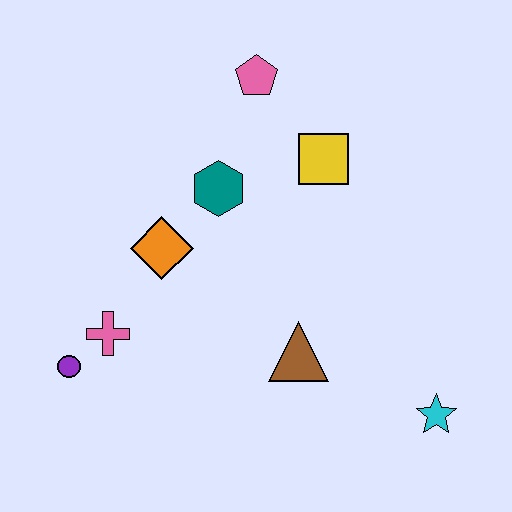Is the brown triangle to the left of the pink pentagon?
No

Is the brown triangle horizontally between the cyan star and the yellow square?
No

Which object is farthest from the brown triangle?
The pink pentagon is farthest from the brown triangle.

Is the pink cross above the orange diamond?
No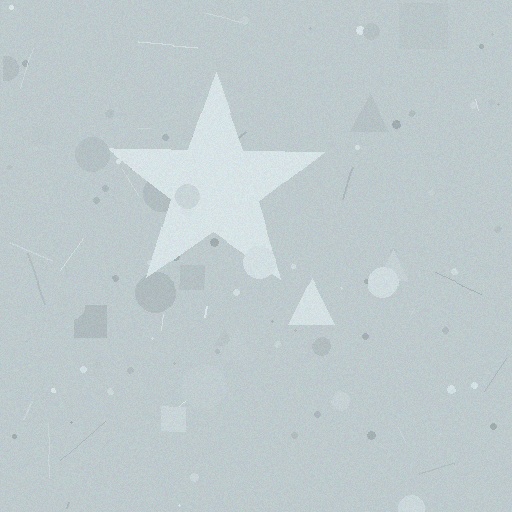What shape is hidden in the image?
A star is hidden in the image.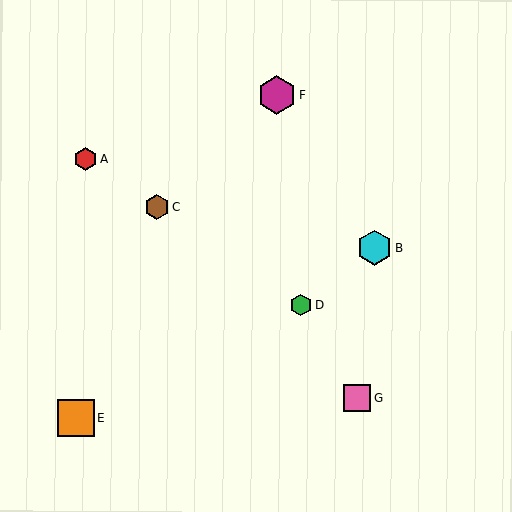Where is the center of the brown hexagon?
The center of the brown hexagon is at (157, 207).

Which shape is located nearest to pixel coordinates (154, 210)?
The brown hexagon (labeled C) at (157, 207) is nearest to that location.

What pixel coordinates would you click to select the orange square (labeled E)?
Click at (76, 417) to select the orange square E.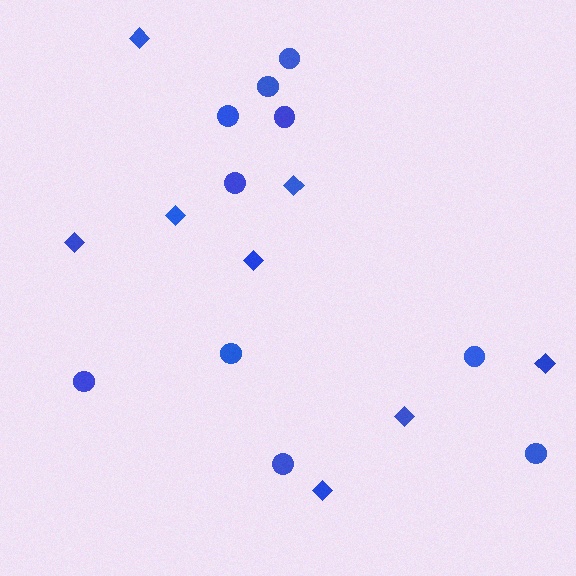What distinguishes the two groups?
There are 2 groups: one group of diamonds (8) and one group of circles (10).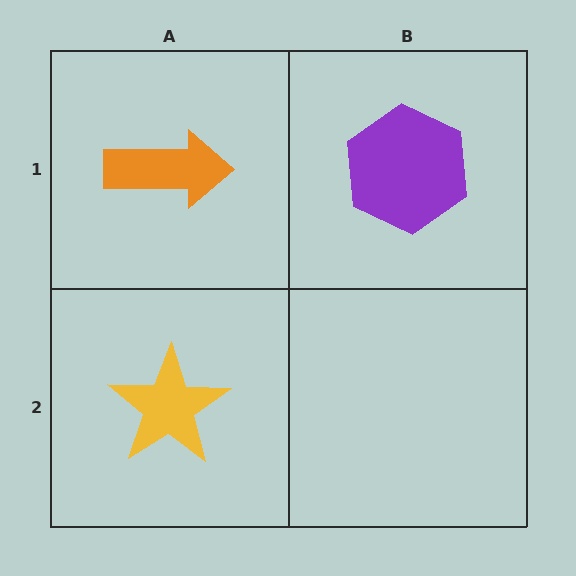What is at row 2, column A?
A yellow star.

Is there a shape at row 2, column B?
No, that cell is empty.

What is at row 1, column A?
An orange arrow.